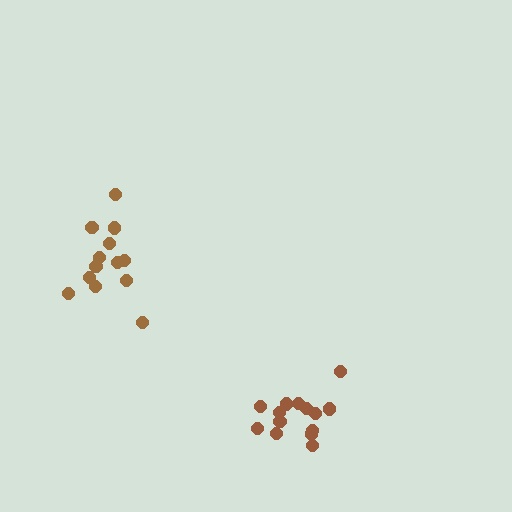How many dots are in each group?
Group 1: 13 dots, Group 2: 14 dots (27 total).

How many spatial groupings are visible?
There are 2 spatial groupings.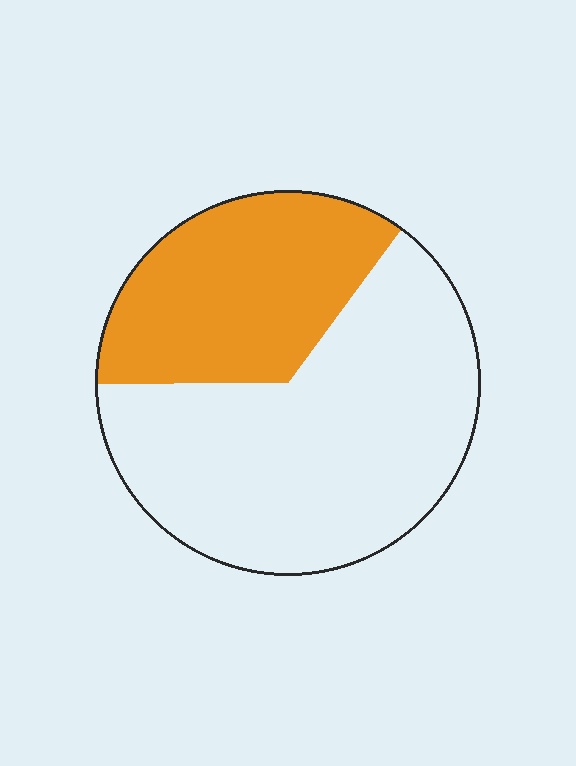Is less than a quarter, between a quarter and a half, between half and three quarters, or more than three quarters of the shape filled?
Between a quarter and a half.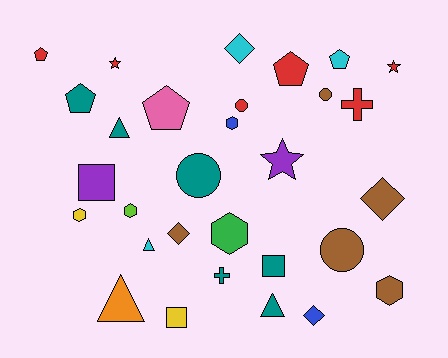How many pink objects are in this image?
There is 1 pink object.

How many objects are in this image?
There are 30 objects.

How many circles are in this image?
There are 4 circles.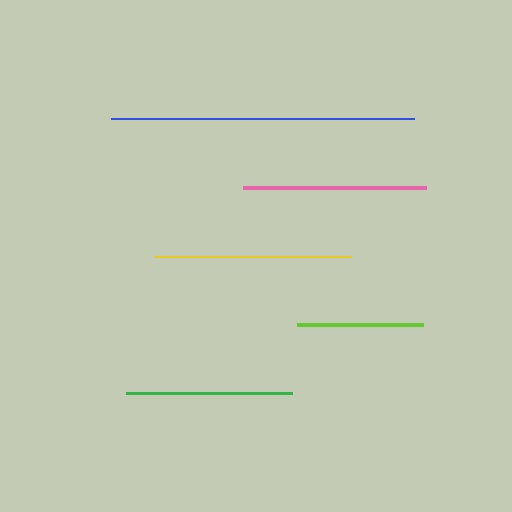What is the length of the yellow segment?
The yellow segment is approximately 197 pixels long.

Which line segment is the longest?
The blue line is the longest at approximately 304 pixels.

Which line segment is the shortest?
The lime line is the shortest at approximately 126 pixels.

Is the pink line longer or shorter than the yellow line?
The yellow line is longer than the pink line.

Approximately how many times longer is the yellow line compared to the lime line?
The yellow line is approximately 1.6 times the length of the lime line.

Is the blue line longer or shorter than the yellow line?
The blue line is longer than the yellow line.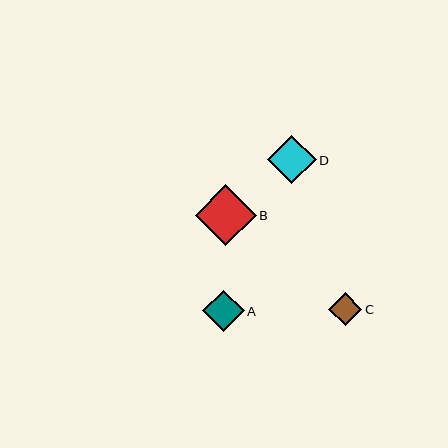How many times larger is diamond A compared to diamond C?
Diamond A is approximately 1.2 times the size of diamond C.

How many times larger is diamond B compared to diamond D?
Diamond B is approximately 1.3 times the size of diamond D.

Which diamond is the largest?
Diamond B is the largest with a size of approximately 61 pixels.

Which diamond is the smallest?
Diamond C is the smallest with a size of approximately 33 pixels.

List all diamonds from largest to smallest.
From largest to smallest: B, D, A, C.